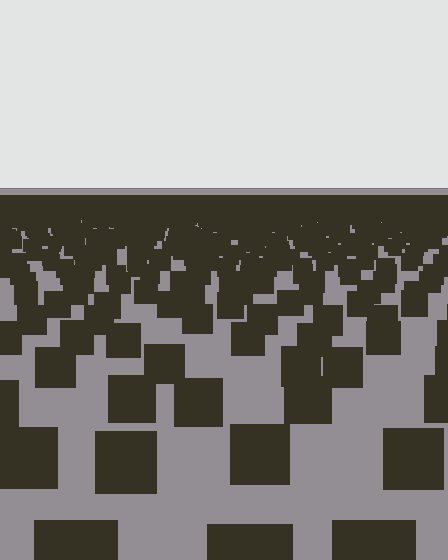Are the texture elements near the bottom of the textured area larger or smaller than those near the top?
Larger. Near the bottom, elements are closer to the viewer and appear at a bigger on-screen size.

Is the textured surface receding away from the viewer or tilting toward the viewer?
The surface is receding away from the viewer. Texture elements get smaller and denser toward the top.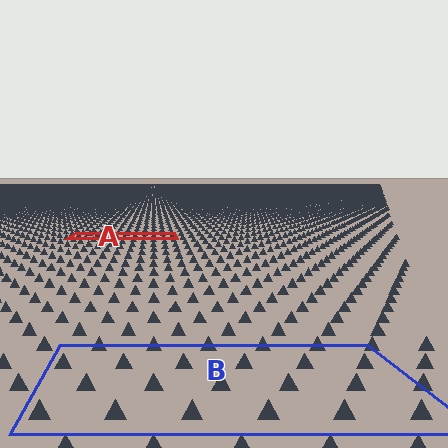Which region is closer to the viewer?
Region B is closer. The texture elements there are larger and more spread out.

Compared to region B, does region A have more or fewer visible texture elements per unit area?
Region A has more texture elements per unit area — they are packed more densely because it is farther away.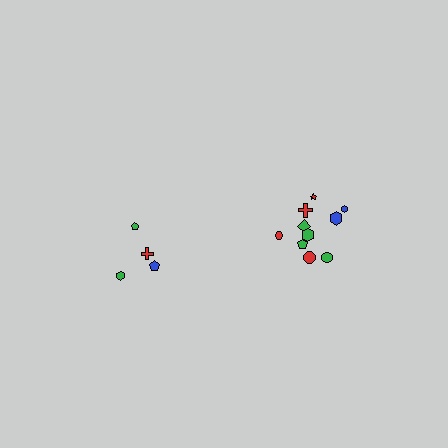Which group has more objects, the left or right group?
The right group.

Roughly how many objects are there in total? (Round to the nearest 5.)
Roughly 15 objects in total.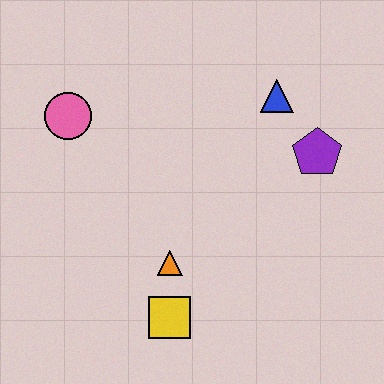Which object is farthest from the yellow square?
The blue triangle is farthest from the yellow square.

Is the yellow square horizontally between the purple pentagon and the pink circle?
Yes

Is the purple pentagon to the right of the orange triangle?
Yes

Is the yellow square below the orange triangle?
Yes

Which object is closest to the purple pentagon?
The blue triangle is closest to the purple pentagon.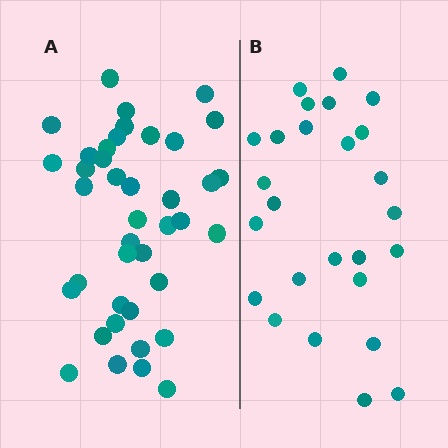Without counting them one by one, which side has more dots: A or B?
Region A (the left region) has more dots.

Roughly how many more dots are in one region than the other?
Region A has approximately 15 more dots than region B.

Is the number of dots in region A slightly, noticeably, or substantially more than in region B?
Region A has substantially more. The ratio is roughly 1.5 to 1.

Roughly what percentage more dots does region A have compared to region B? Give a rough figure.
About 55% more.